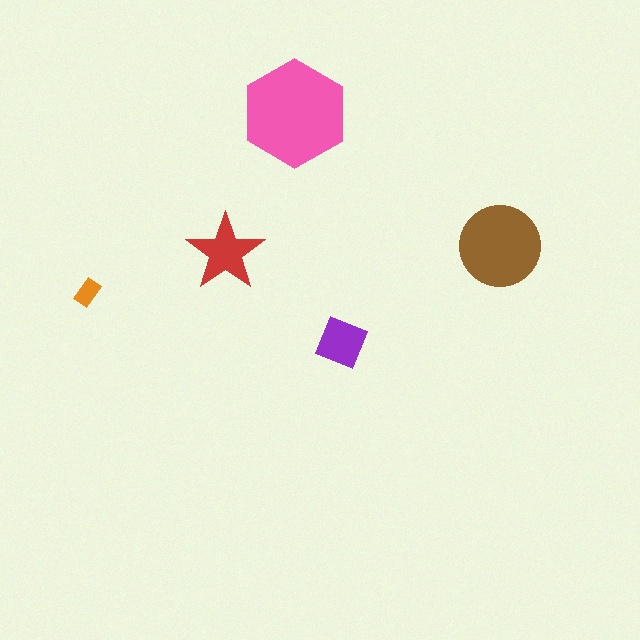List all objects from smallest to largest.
The orange rectangle, the purple square, the red star, the brown circle, the pink hexagon.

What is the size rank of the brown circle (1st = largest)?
2nd.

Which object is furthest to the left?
The orange rectangle is leftmost.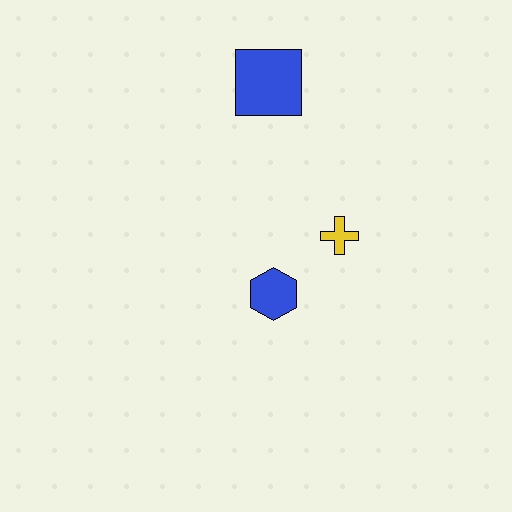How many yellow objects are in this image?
There is 1 yellow object.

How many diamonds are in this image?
There are no diamonds.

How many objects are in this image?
There are 3 objects.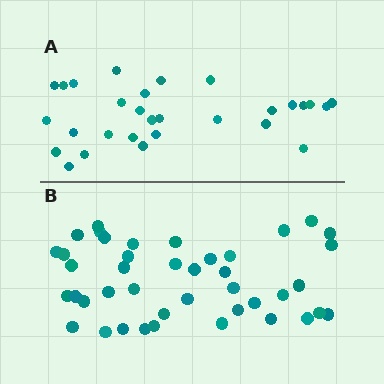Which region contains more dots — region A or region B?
Region B (the bottom region) has more dots.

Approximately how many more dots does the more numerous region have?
Region B has approximately 15 more dots than region A.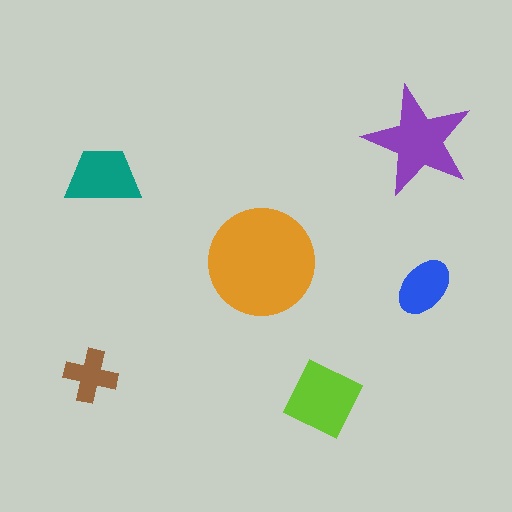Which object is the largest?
The orange circle.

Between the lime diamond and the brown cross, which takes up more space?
The lime diamond.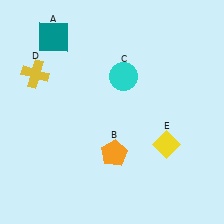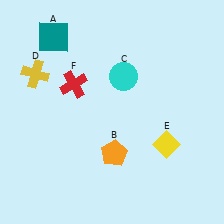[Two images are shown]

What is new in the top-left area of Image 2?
A red cross (F) was added in the top-left area of Image 2.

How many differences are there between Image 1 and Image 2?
There is 1 difference between the two images.